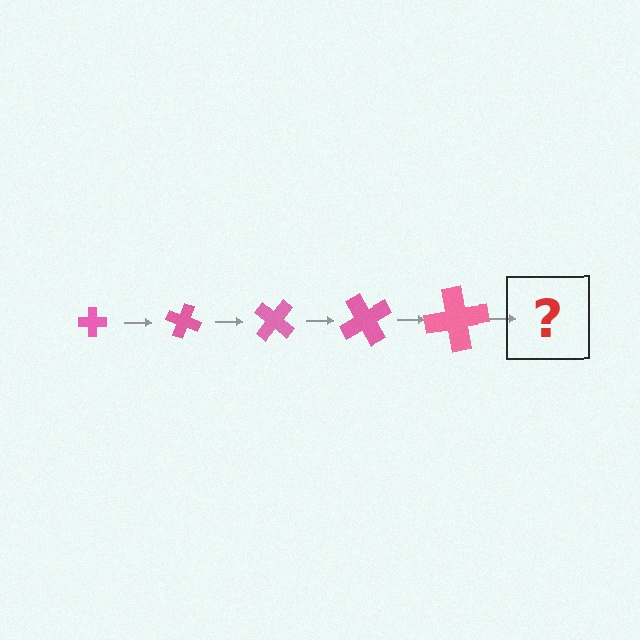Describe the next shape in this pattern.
It should be a cross, larger than the previous one and rotated 100 degrees from the start.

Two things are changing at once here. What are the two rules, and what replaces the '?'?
The two rules are that the cross grows larger each step and it rotates 20 degrees each step. The '?' should be a cross, larger than the previous one and rotated 100 degrees from the start.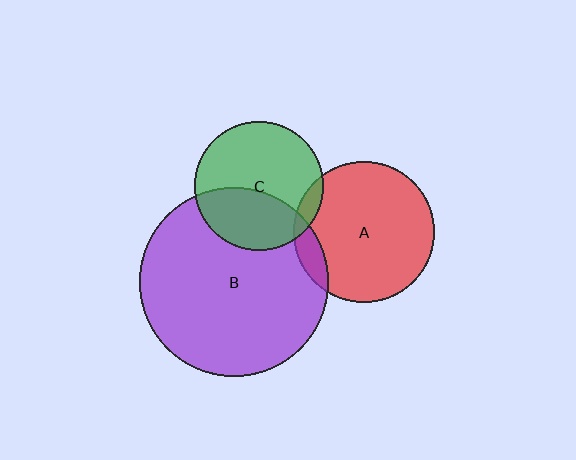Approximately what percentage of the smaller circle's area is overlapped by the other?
Approximately 40%.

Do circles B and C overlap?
Yes.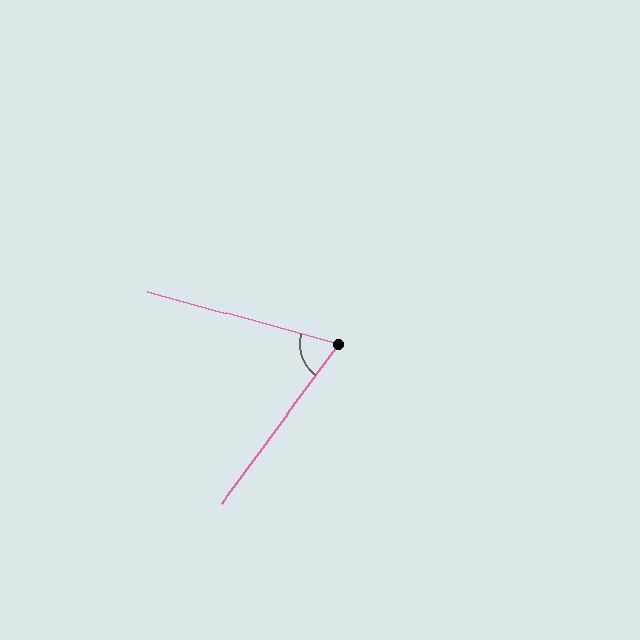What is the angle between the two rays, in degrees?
Approximately 69 degrees.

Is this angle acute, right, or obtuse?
It is acute.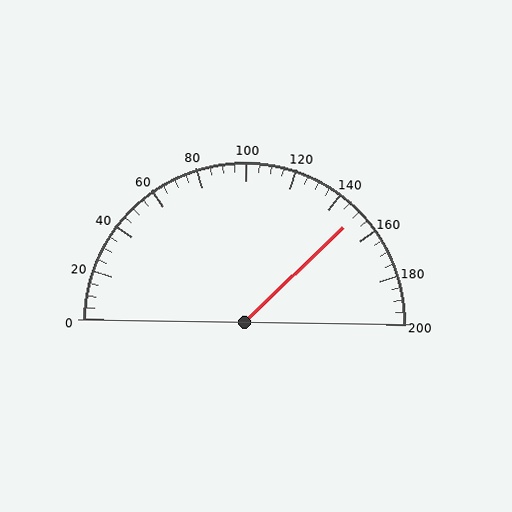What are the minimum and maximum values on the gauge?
The gauge ranges from 0 to 200.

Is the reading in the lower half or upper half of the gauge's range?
The reading is in the upper half of the range (0 to 200).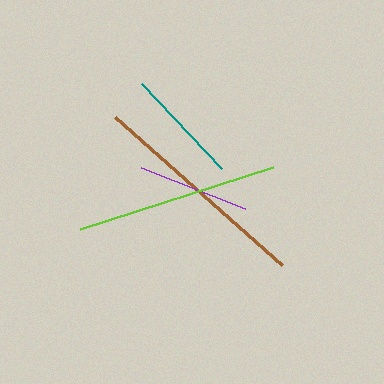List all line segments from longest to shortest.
From longest to shortest: brown, lime, teal, purple.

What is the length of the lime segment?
The lime segment is approximately 203 pixels long.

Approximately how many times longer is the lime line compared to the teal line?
The lime line is approximately 1.7 times the length of the teal line.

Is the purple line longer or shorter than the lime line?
The lime line is longer than the purple line.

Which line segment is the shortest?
The purple line is the shortest at approximately 111 pixels.